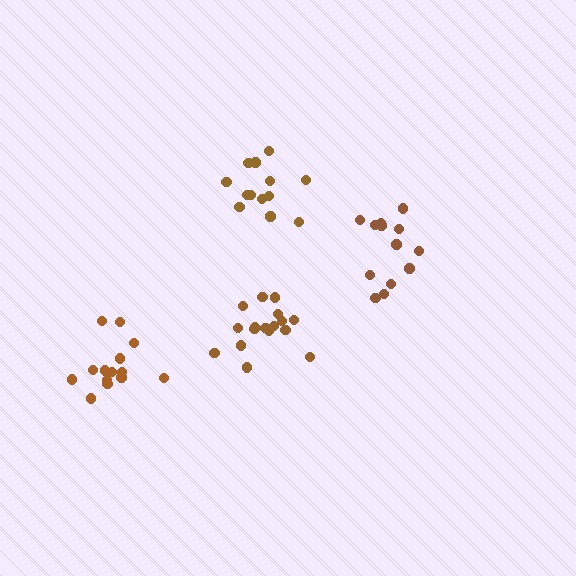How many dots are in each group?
Group 1: 17 dots, Group 2: 13 dots, Group 3: 13 dots, Group 4: 14 dots (57 total).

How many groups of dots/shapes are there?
There are 4 groups.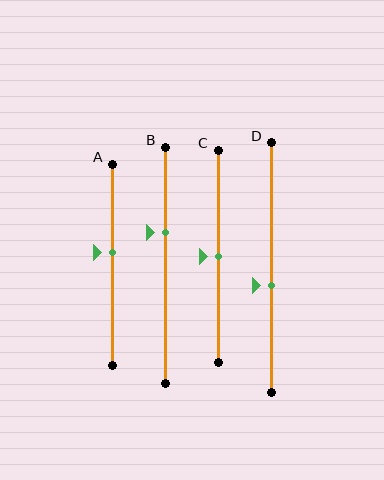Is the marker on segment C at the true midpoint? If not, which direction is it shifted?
Yes, the marker on segment C is at the true midpoint.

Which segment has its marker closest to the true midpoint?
Segment C has its marker closest to the true midpoint.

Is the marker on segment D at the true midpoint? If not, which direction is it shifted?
No, the marker on segment D is shifted downward by about 7% of the segment length.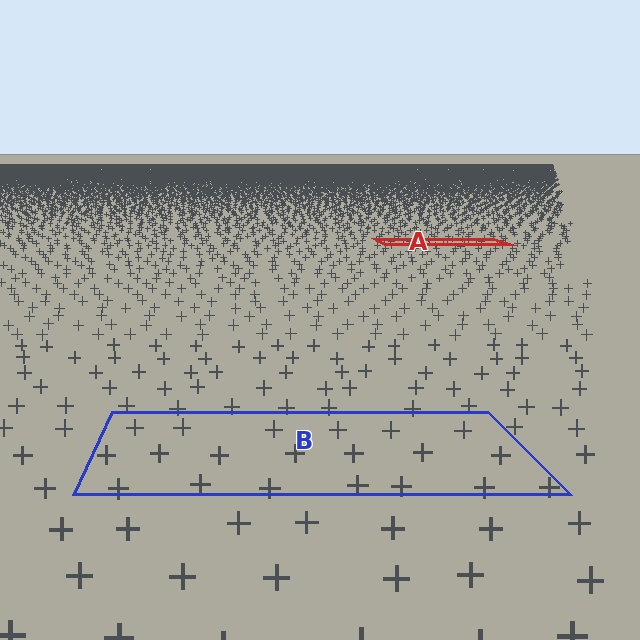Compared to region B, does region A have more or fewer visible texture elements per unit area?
Region A has more texture elements per unit area — they are packed more densely because it is farther away.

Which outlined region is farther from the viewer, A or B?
Region A is farther from the viewer — the texture elements inside it appear smaller and more densely packed.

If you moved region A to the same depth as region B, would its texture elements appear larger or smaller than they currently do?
They would appear larger. At a closer depth, the same texture elements are projected at a bigger on-screen size.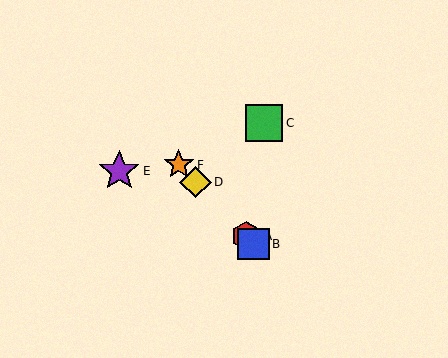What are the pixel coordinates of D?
Object D is at (196, 182).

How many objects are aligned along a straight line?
4 objects (A, B, D, F) are aligned along a straight line.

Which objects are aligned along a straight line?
Objects A, B, D, F are aligned along a straight line.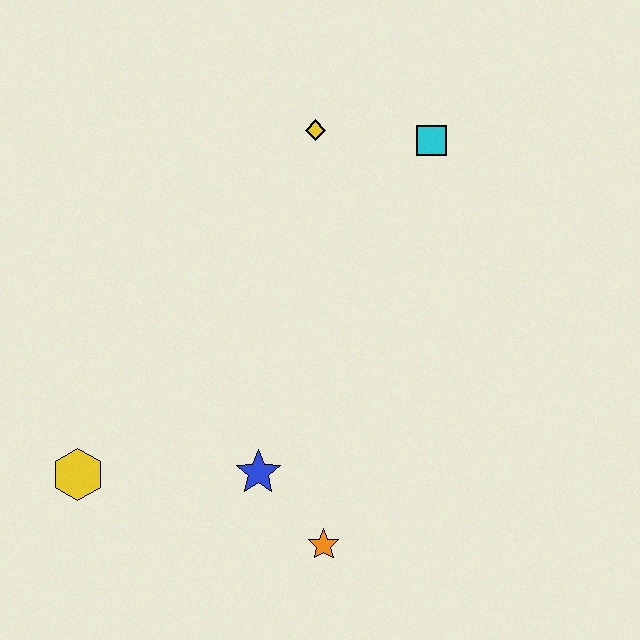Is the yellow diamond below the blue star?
No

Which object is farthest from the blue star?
The cyan square is farthest from the blue star.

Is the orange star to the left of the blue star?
No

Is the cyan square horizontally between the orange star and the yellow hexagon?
No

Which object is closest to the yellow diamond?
The cyan square is closest to the yellow diamond.